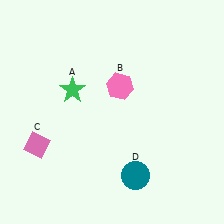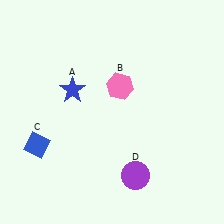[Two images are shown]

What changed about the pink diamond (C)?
In Image 1, C is pink. In Image 2, it changed to blue.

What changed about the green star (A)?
In Image 1, A is green. In Image 2, it changed to blue.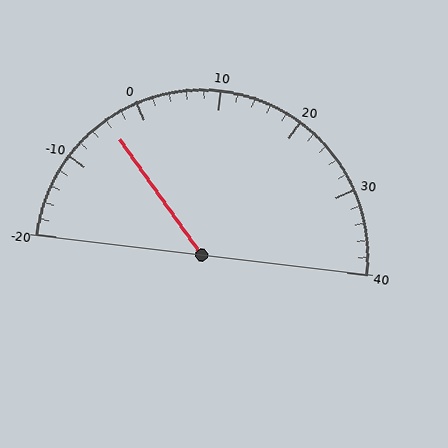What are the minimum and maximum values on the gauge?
The gauge ranges from -20 to 40.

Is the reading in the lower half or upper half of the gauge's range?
The reading is in the lower half of the range (-20 to 40).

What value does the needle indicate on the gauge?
The needle indicates approximately -4.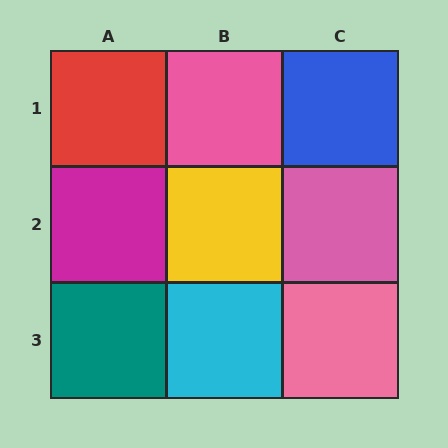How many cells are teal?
1 cell is teal.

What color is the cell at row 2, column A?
Magenta.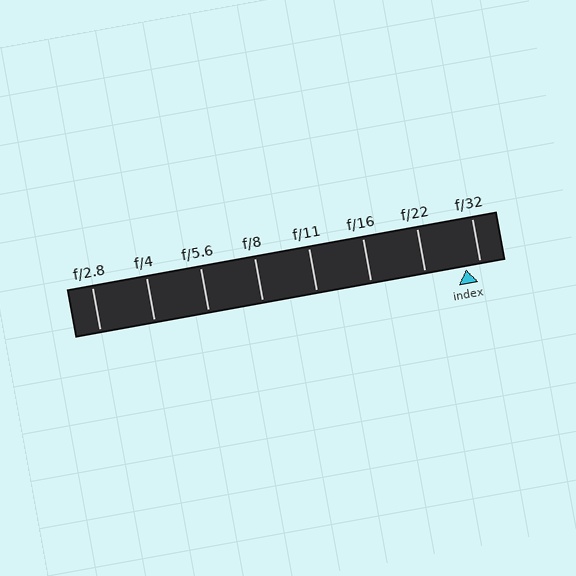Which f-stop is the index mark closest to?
The index mark is closest to f/32.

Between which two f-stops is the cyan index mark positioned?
The index mark is between f/22 and f/32.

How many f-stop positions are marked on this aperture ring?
There are 8 f-stop positions marked.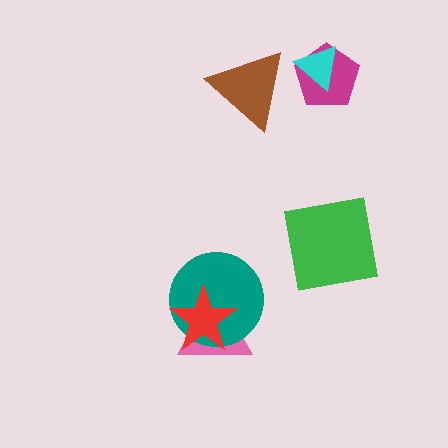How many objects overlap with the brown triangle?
0 objects overlap with the brown triangle.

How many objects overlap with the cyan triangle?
1 object overlaps with the cyan triangle.